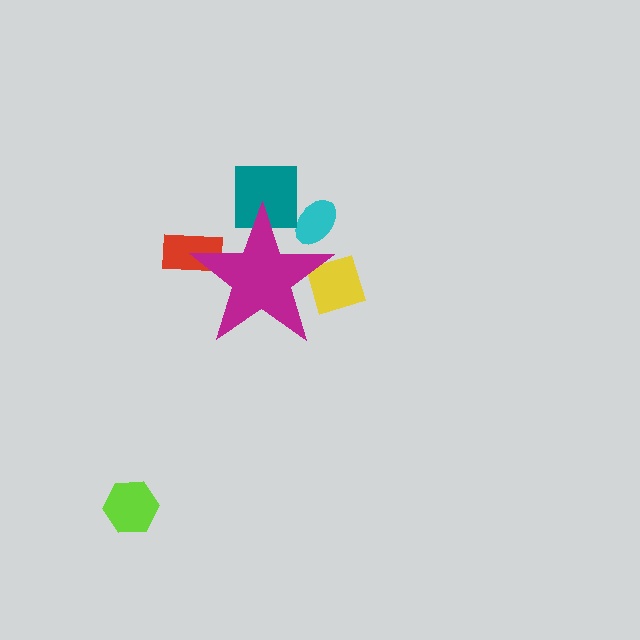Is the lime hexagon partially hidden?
No, the lime hexagon is fully visible.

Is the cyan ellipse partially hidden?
Yes, the cyan ellipse is partially hidden behind the magenta star.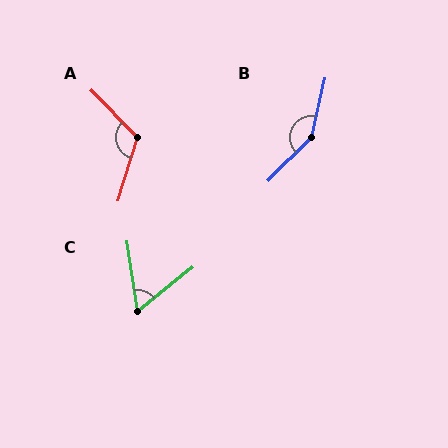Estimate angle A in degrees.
Approximately 118 degrees.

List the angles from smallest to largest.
C (60°), A (118°), B (148°).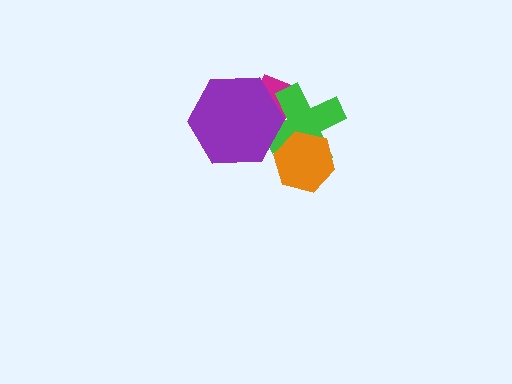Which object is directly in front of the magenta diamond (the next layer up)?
The green cross is directly in front of the magenta diamond.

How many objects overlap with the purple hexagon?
2 objects overlap with the purple hexagon.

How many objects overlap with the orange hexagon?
1 object overlaps with the orange hexagon.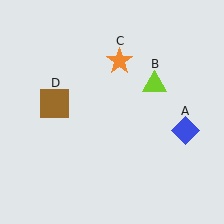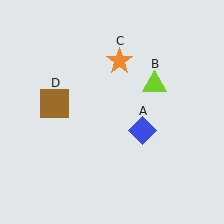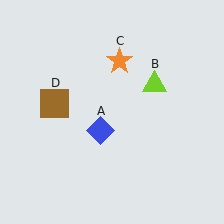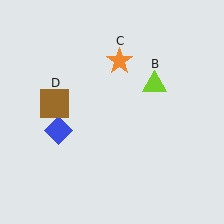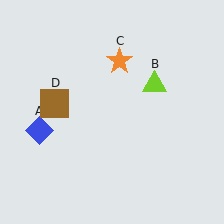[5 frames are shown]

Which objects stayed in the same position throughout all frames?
Lime triangle (object B) and orange star (object C) and brown square (object D) remained stationary.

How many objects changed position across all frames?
1 object changed position: blue diamond (object A).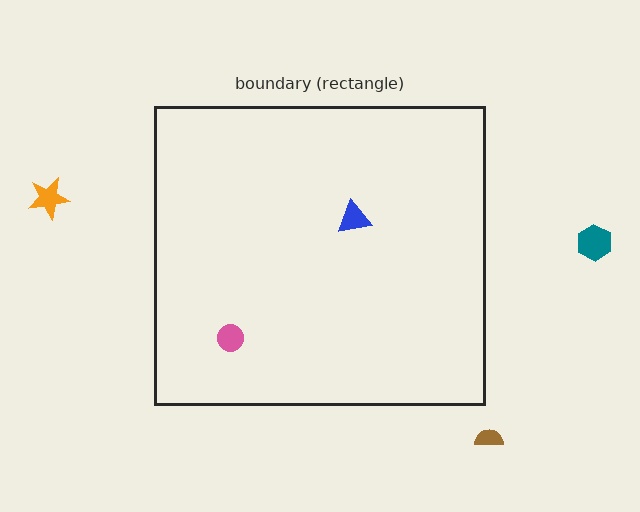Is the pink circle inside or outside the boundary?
Inside.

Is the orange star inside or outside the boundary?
Outside.